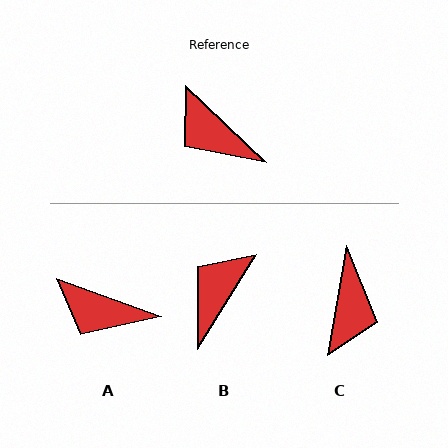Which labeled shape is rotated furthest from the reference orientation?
C, about 123 degrees away.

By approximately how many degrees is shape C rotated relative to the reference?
Approximately 123 degrees counter-clockwise.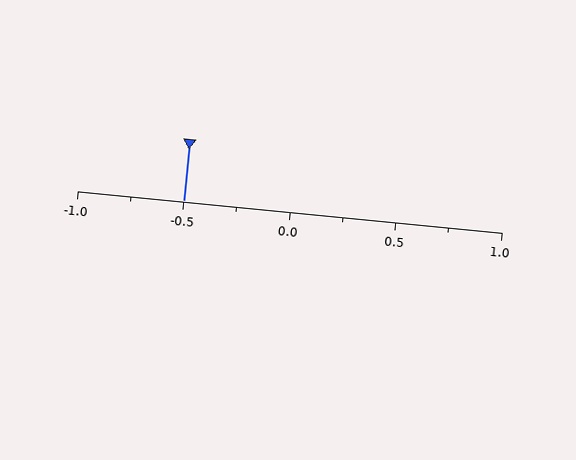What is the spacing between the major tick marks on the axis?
The major ticks are spaced 0.5 apart.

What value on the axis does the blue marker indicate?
The marker indicates approximately -0.5.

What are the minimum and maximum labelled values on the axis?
The axis runs from -1.0 to 1.0.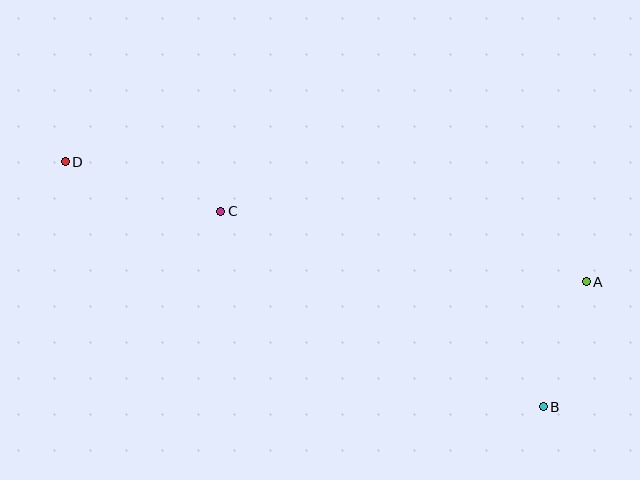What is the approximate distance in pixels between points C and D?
The distance between C and D is approximately 163 pixels.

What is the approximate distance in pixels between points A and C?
The distance between A and C is approximately 372 pixels.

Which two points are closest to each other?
Points A and B are closest to each other.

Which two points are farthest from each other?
Points B and D are farthest from each other.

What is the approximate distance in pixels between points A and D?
The distance between A and D is approximately 534 pixels.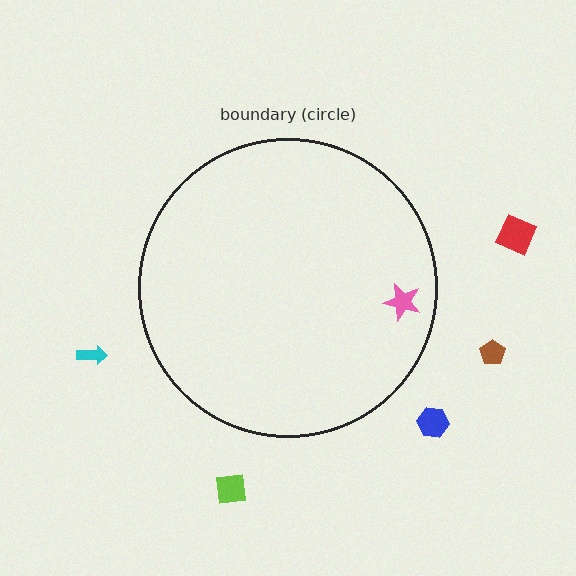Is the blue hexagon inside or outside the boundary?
Outside.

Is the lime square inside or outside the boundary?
Outside.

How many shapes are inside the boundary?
1 inside, 5 outside.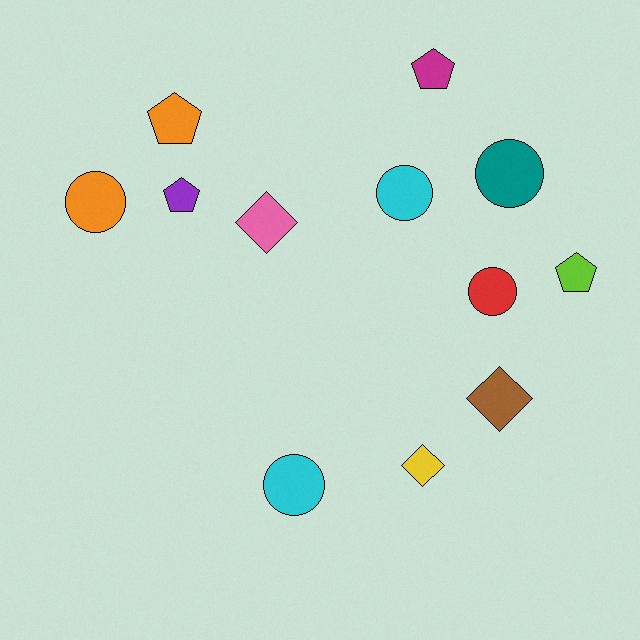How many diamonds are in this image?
There are 3 diamonds.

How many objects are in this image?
There are 12 objects.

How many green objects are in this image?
There are no green objects.